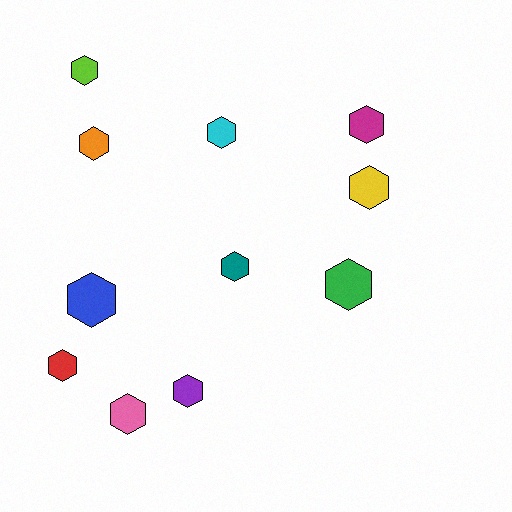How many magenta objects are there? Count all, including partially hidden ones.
There is 1 magenta object.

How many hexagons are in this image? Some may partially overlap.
There are 11 hexagons.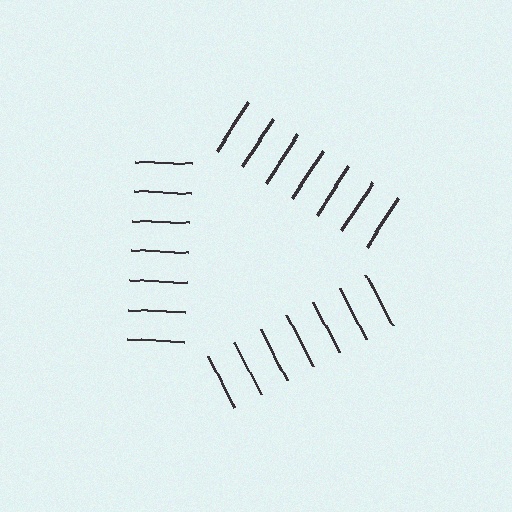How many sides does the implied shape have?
3 sides — the line-ends trace a triangle.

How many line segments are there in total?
21 — 7 along each of the 3 edges.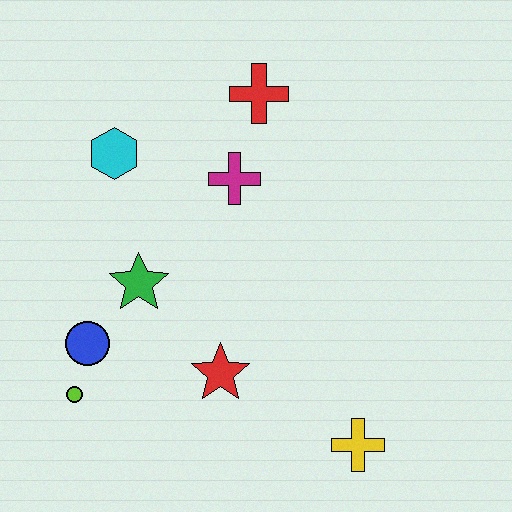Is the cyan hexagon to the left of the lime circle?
No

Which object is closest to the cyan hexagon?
The magenta cross is closest to the cyan hexagon.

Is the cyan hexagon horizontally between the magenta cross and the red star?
No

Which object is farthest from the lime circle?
The red cross is farthest from the lime circle.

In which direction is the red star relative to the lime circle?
The red star is to the right of the lime circle.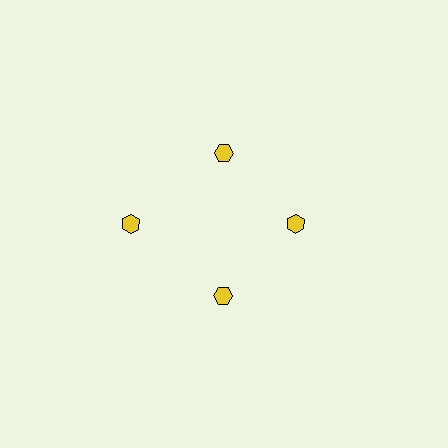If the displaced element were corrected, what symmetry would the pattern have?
It would have 4-fold rotational symmetry — the pattern would map onto itself every 90 degrees.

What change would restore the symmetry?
The symmetry would be restored by moving it inward, back onto the ring so that all 4 hexagons sit at equal angles and equal distance from the center.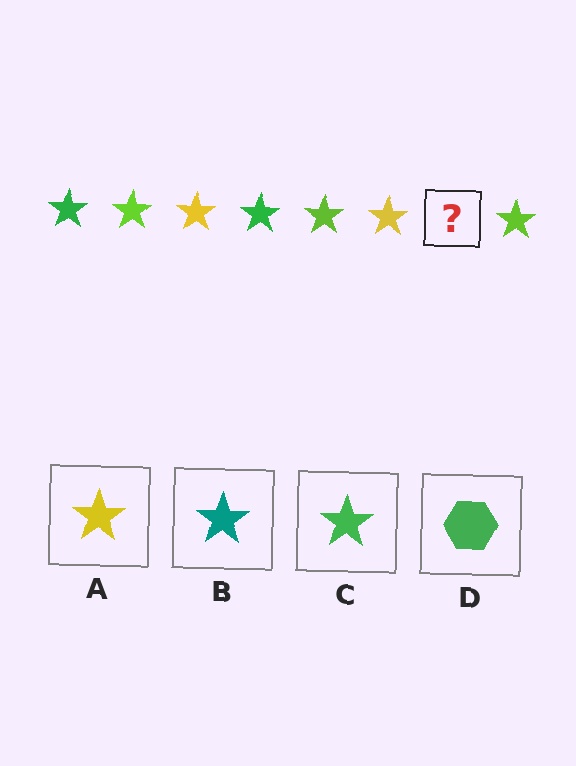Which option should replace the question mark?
Option C.